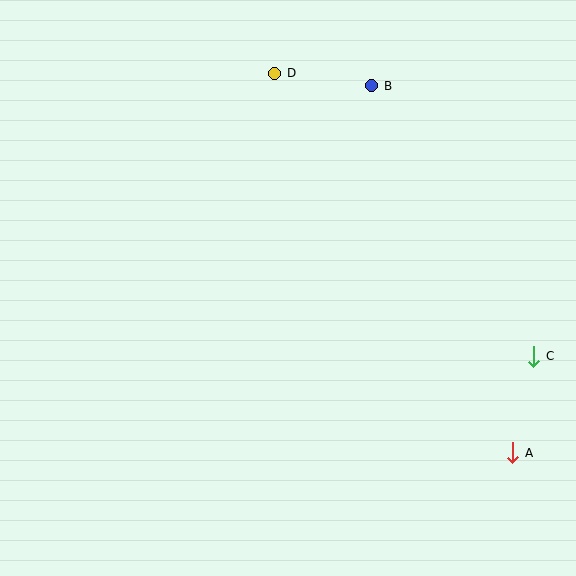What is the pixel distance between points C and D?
The distance between C and D is 383 pixels.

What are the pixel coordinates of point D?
Point D is at (275, 73).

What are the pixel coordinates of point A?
Point A is at (513, 453).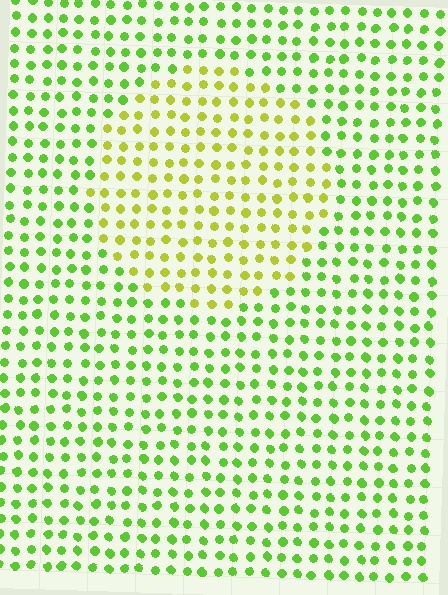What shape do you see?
I see a circle.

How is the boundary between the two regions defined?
The boundary is defined purely by a slight shift in hue (about 35 degrees). Spacing, size, and orientation are identical on both sides.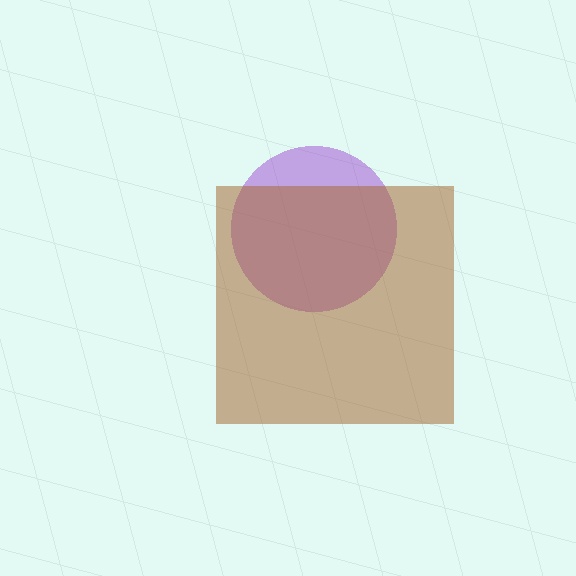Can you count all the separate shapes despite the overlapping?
Yes, there are 2 separate shapes.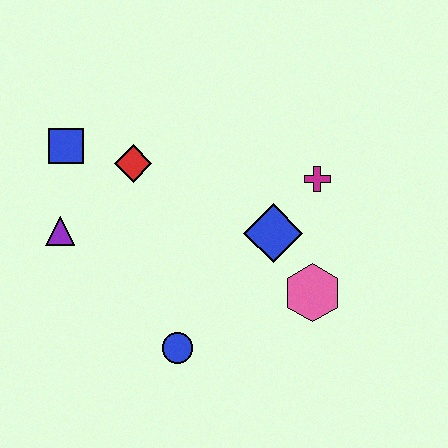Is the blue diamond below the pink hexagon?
No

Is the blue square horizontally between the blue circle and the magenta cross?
No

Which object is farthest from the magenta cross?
The purple triangle is farthest from the magenta cross.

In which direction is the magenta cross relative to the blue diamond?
The magenta cross is above the blue diamond.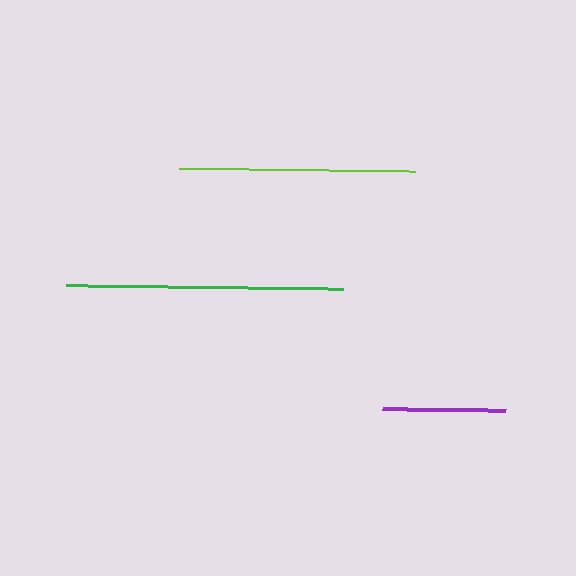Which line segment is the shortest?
The purple line is the shortest at approximately 123 pixels.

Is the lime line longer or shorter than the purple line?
The lime line is longer than the purple line.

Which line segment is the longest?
The green line is the longest at approximately 276 pixels.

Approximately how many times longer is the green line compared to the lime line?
The green line is approximately 1.2 times the length of the lime line.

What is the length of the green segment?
The green segment is approximately 276 pixels long.